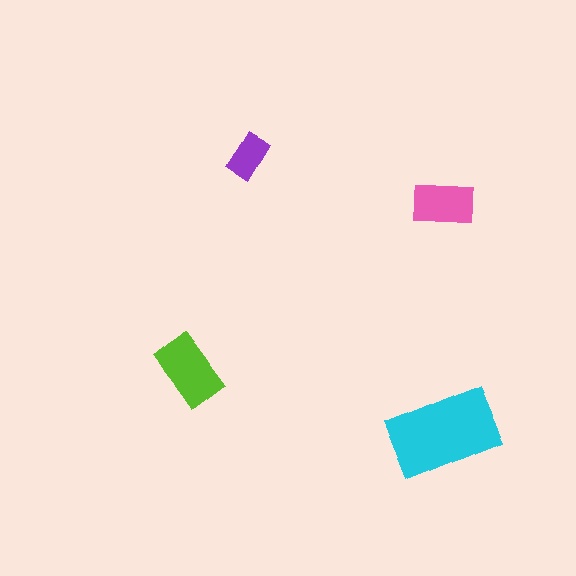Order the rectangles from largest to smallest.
the cyan one, the lime one, the pink one, the purple one.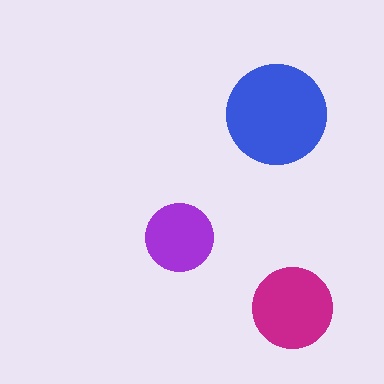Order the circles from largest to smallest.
the blue one, the magenta one, the purple one.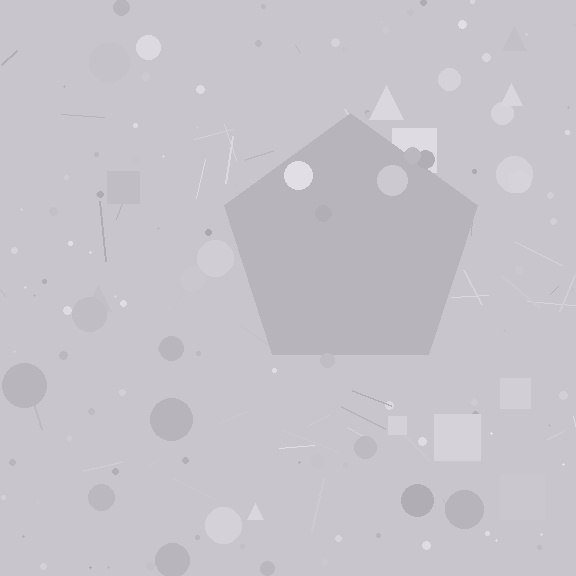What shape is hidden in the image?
A pentagon is hidden in the image.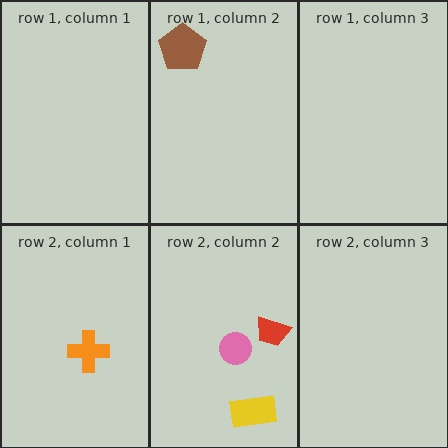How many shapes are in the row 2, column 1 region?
1.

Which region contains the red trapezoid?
The row 2, column 2 region.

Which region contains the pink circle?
The row 2, column 2 region.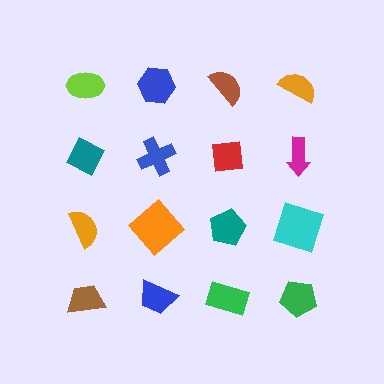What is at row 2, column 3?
A red square.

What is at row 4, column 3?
A green rectangle.